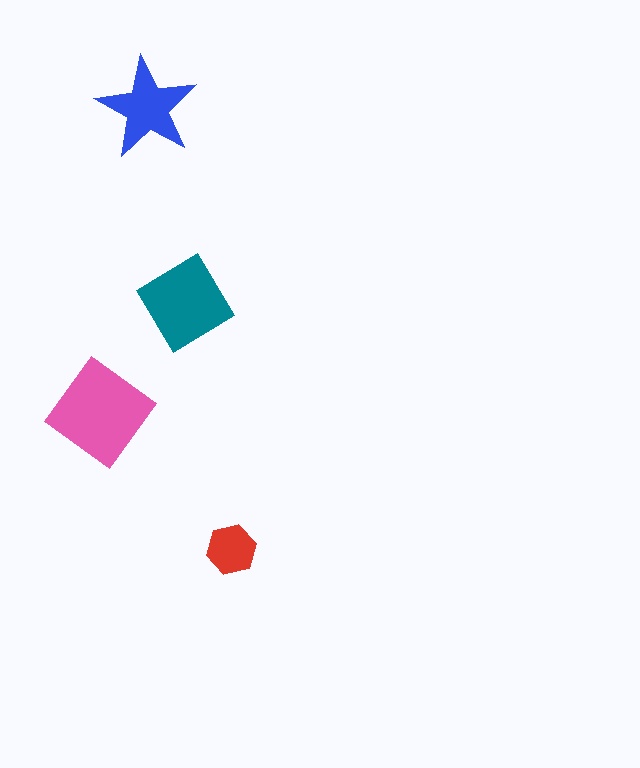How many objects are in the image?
There are 4 objects in the image.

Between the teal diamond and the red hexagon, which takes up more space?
The teal diamond.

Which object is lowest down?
The red hexagon is bottommost.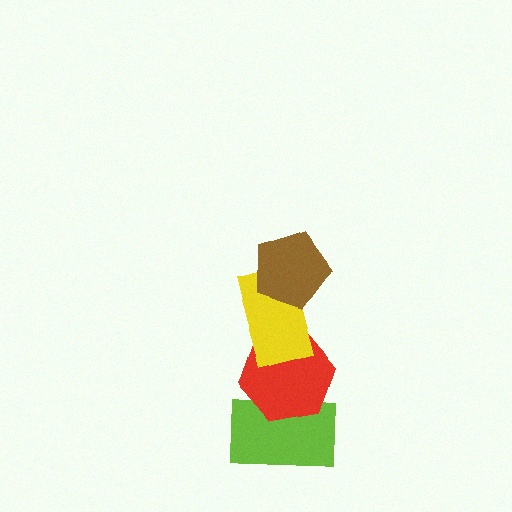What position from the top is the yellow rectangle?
The yellow rectangle is 2nd from the top.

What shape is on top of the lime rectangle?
The red hexagon is on top of the lime rectangle.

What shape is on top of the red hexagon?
The yellow rectangle is on top of the red hexagon.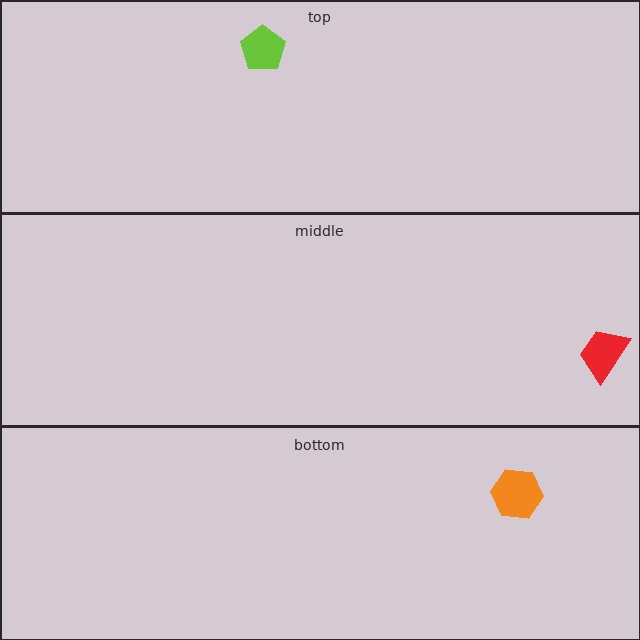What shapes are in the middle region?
The red trapezoid.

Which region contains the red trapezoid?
The middle region.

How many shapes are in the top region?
1.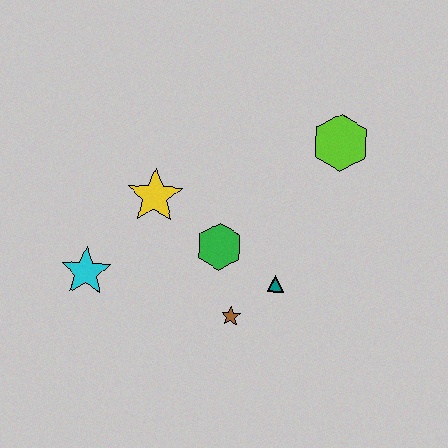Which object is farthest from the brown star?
The lime hexagon is farthest from the brown star.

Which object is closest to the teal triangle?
The brown star is closest to the teal triangle.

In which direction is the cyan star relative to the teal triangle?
The cyan star is to the left of the teal triangle.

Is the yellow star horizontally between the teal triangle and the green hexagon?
No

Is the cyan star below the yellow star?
Yes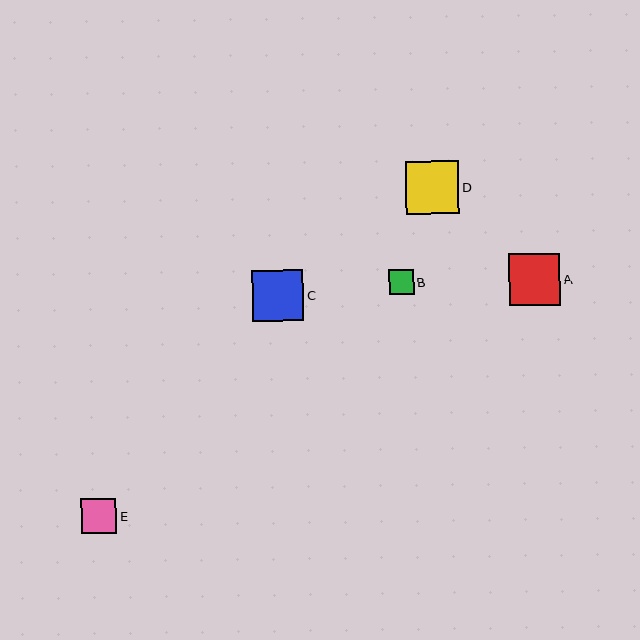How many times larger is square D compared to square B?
Square D is approximately 2.1 times the size of square B.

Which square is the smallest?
Square B is the smallest with a size of approximately 25 pixels.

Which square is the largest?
Square D is the largest with a size of approximately 53 pixels.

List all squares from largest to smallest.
From largest to smallest: D, A, C, E, B.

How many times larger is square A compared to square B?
Square A is approximately 2.0 times the size of square B.